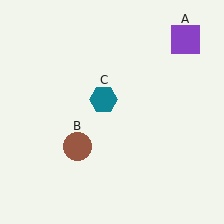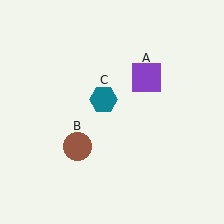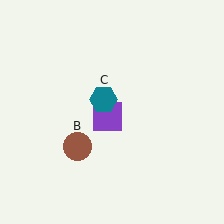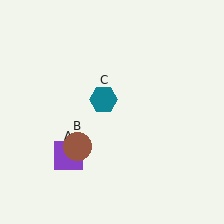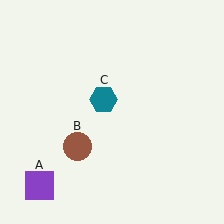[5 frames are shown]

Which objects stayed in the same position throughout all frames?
Brown circle (object B) and teal hexagon (object C) remained stationary.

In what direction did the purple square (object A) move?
The purple square (object A) moved down and to the left.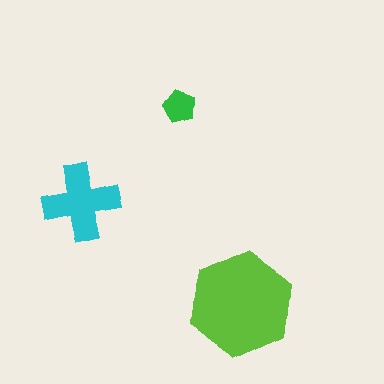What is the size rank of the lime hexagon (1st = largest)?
1st.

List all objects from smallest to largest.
The green pentagon, the cyan cross, the lime hexagon.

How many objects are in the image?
There are 3 objects in the image.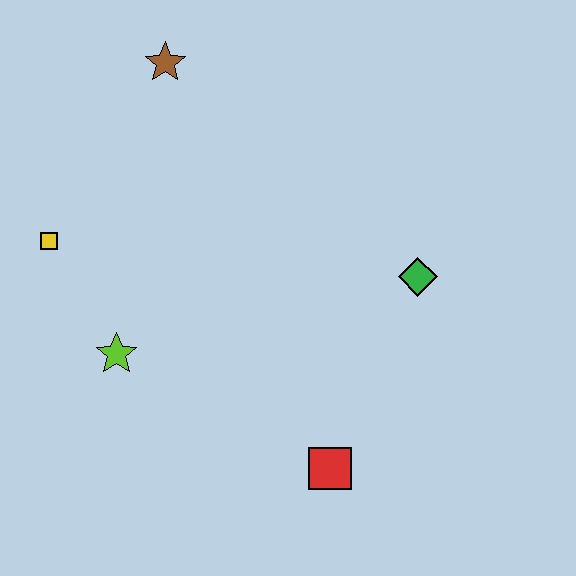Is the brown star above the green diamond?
Yes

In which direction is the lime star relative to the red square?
The lime star is to the left of the red square.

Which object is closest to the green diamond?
The red square is closest to the green diamond.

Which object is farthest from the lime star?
The green diamond is farthest from the lime star.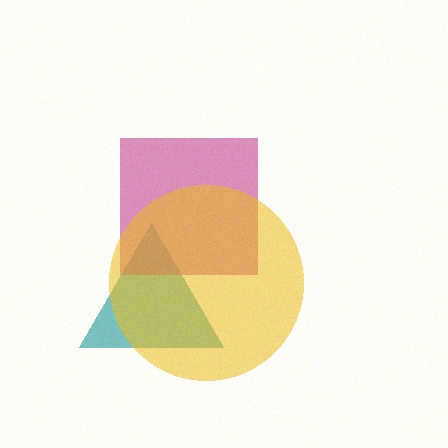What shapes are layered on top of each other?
The layered shapes are: a teal triangle, a magenta square, a yellow circle.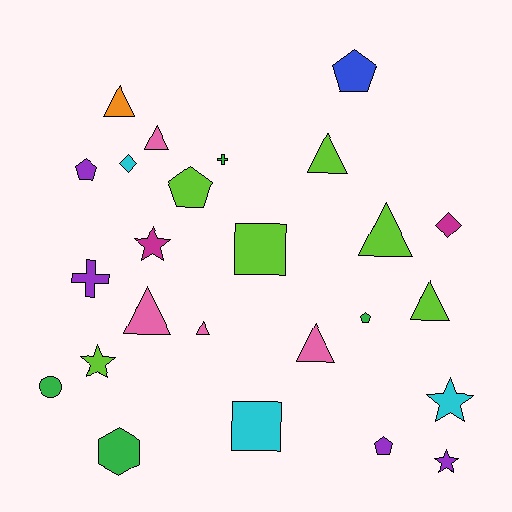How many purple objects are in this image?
There are 4 purple objects.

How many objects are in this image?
There are 25 objects.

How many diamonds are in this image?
There are 2 diamonds.